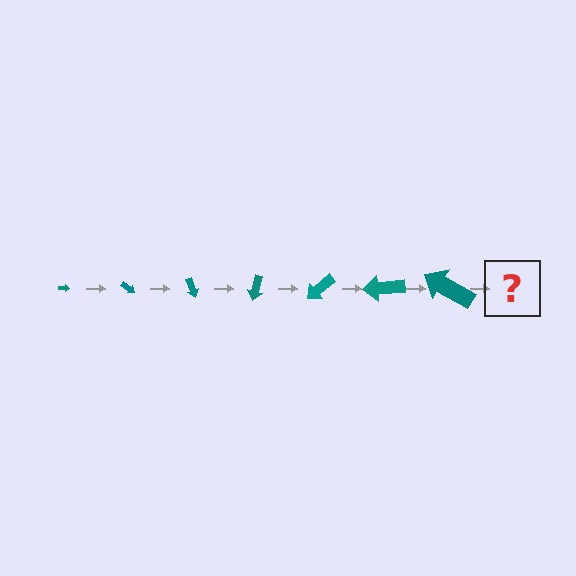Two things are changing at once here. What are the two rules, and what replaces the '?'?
The two rules are that the arrow grows larger each step and it rotates 35 degrees each step. The '?' should be an arrow, larger than the previous one and rotated 245 degrees from the start.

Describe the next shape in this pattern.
It should be an arrow, larger than the previous one and rotated 245 degrees from the start.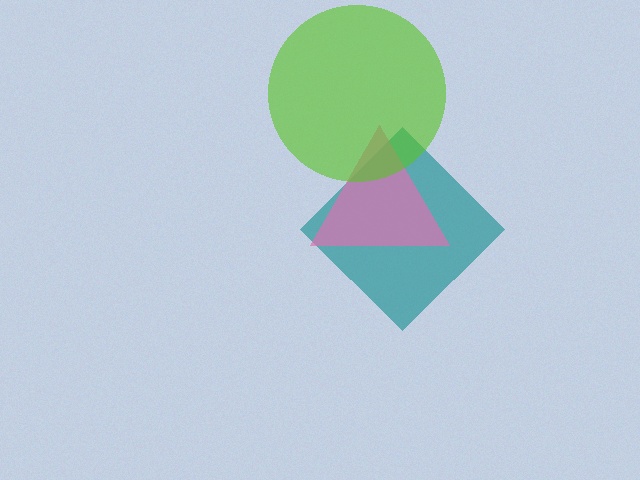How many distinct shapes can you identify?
There are 3 distinct shapes: a teal diamond, a pink triangle, a lime circle.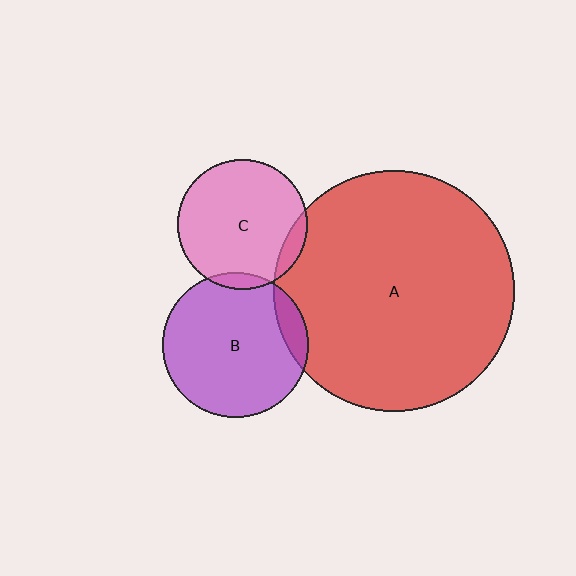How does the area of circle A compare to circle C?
Approximately 3.5 times.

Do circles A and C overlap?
Yes.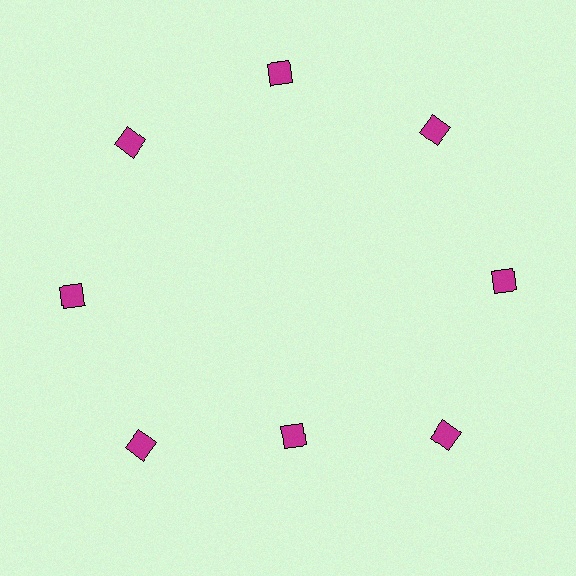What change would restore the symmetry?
The symmetry would be restored by moving it outward, back onto the ring so that all 8 diamonds sit at equal angles and equal distance from the center.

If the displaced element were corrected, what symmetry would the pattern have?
It would have 8-fold rotational symmetry — the pattern would map onto itself every 45 degrees.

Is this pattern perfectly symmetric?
No. The 8 magenta diamonds are arranged in a ring, but one element near the 6 o'clock position is pulled inward toward the center, breaking the 8-fold rotational symmetry.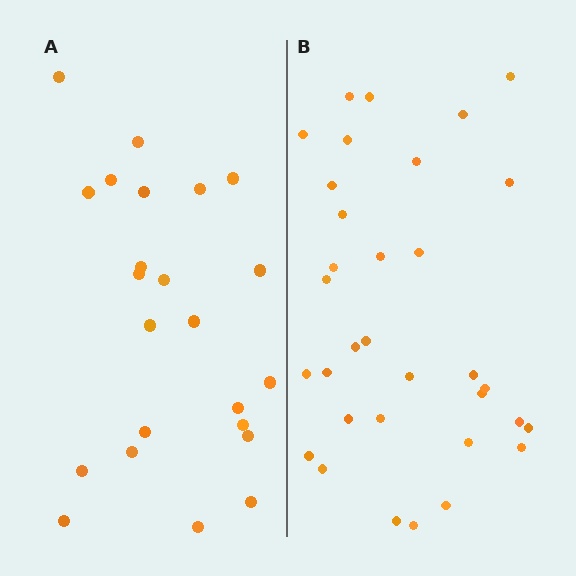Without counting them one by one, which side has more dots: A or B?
Region B (the right region) has more dots.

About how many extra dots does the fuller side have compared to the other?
Region B has roughly 10 or so more dots than region A.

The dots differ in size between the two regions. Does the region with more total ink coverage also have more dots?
No. Region A has more total ink coverage because its dots are larger, but region B actually contains more individual dots. Total area can be misleading — the number of items is what matters here.